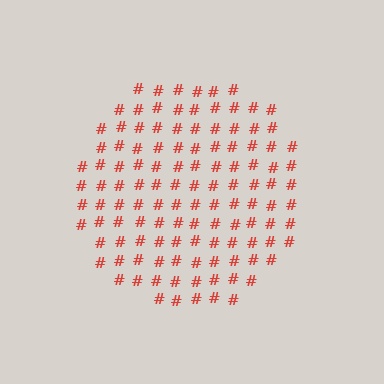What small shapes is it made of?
It is made of small hash symbols.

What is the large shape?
The large shape is a circle.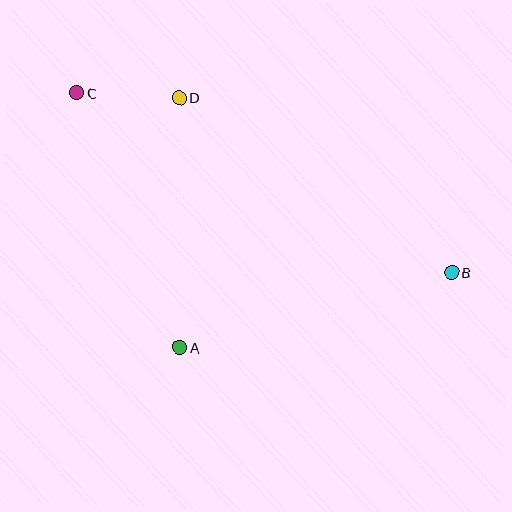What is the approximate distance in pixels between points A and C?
The distance between A and C is approximately 275 pixels.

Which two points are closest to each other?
Points C and D are closest to each other.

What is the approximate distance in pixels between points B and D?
The distance between B and D is approximately 324 pixels.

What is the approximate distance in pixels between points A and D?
The distance between A and D is approximately 250 pixels.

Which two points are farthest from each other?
Points B and C are farthest from each other.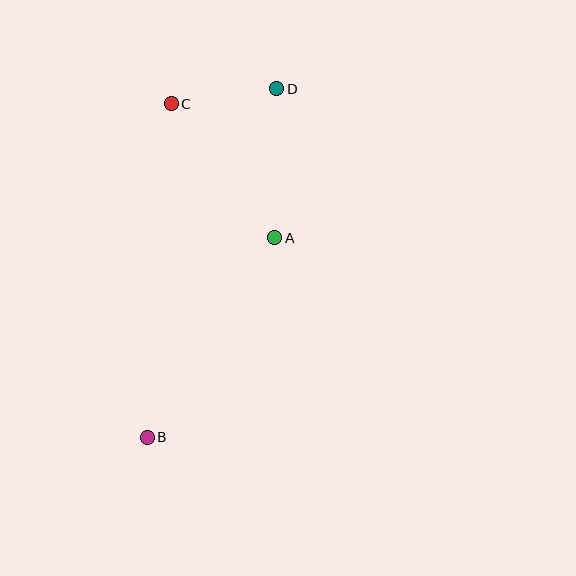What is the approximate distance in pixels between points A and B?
The distance between A and B is approximately 237 pixels.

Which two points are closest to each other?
Points C and D are closest to each other.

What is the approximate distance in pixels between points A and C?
The distance between A and C is approximately 169 pixels.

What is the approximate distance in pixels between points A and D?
The distance between A and D is approximately 149 pixels.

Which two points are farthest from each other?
Points B and D are farthest from each other.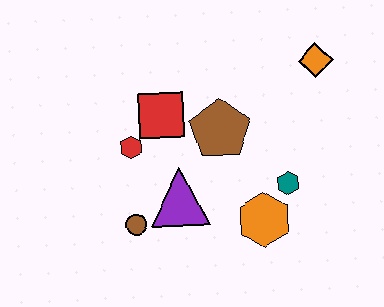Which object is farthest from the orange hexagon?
The orange diamond is farthest from the orange hexagon.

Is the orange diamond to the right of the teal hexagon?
Yes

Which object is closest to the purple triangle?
The brown circle is closest to the purple triangle.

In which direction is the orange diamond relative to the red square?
The orange diamond is to the right of the red square.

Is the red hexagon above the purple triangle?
Yes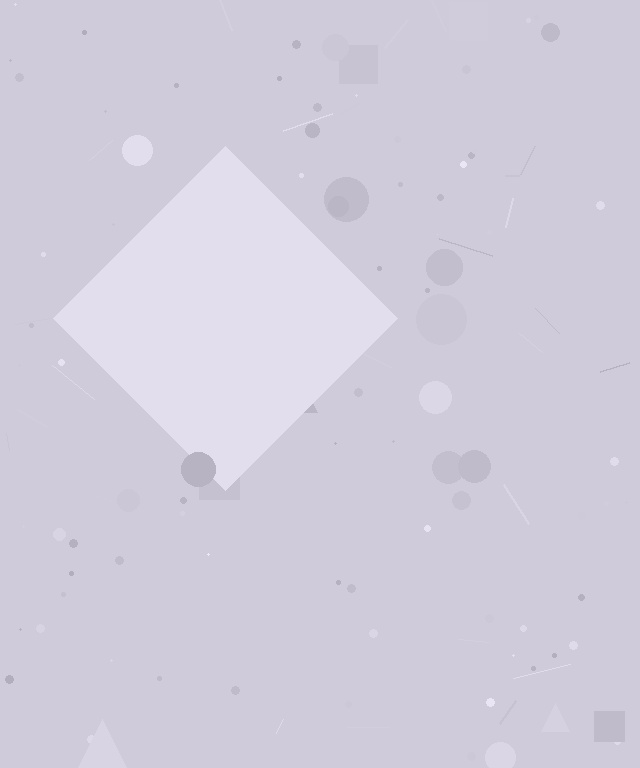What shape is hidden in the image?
A diamond is hidden in the image.